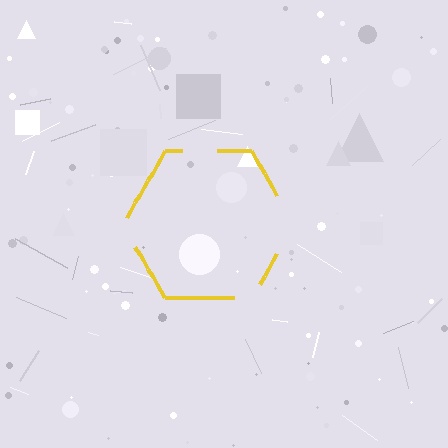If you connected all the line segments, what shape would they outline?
They would outline a hexagon.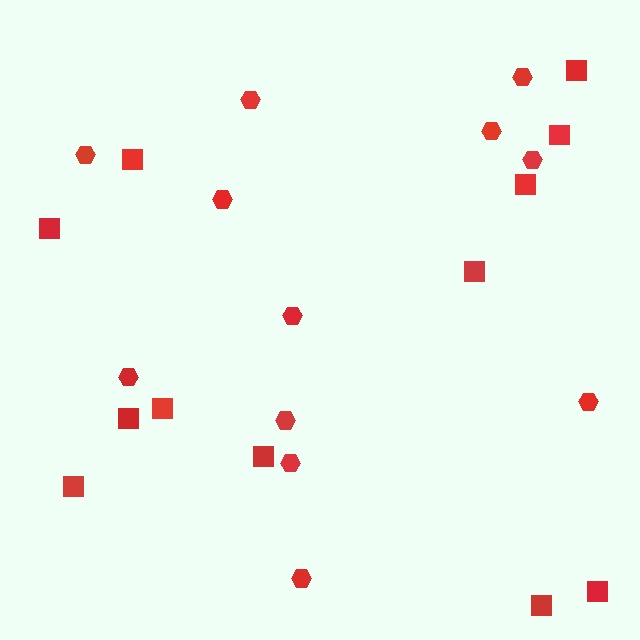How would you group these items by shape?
There are 2 groups: one group of hexagons (12) and one group of squares (12).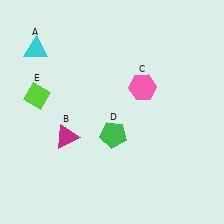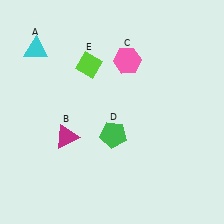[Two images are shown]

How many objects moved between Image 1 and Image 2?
2 objects moved between the two images.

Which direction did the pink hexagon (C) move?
The pink hexagon (C) moved up.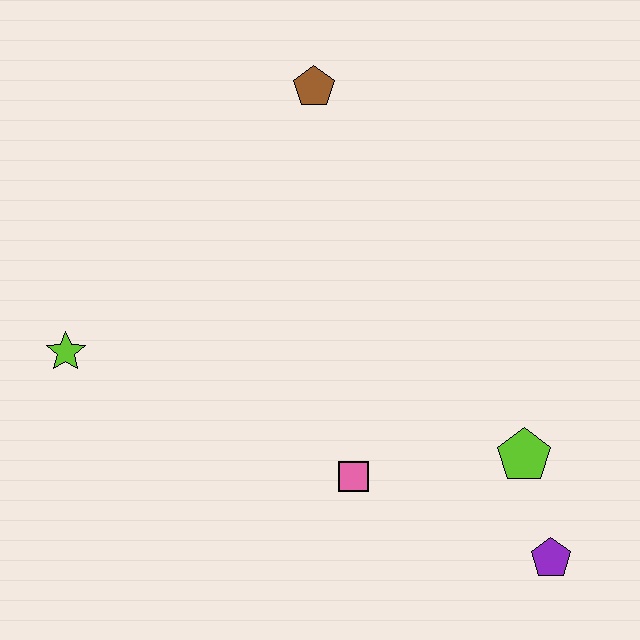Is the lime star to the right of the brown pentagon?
No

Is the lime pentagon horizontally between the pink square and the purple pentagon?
Yes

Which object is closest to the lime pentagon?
The purple pentagon is closest to the lime pentagon.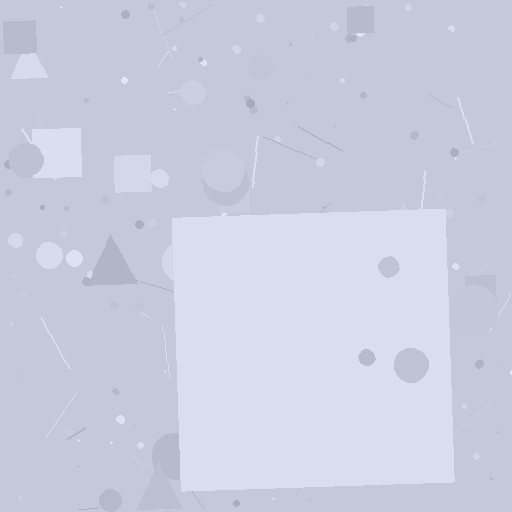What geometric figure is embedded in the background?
A square is embedded in the background.